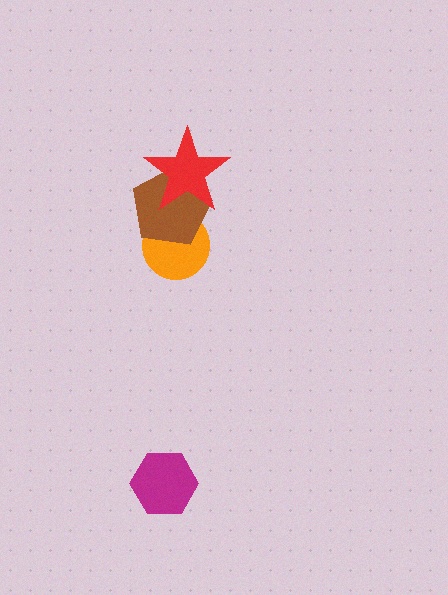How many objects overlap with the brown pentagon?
2 objects overlap with the brown pentagon.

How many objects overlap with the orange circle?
1 object overlaps with the orange circle.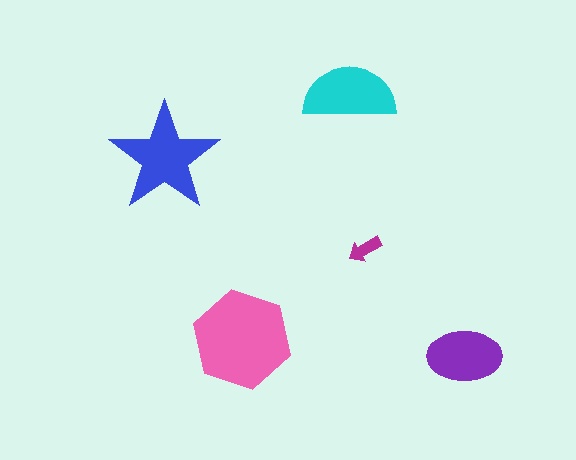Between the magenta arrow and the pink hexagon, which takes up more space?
The pink hexagon.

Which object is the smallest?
The magenta arrow.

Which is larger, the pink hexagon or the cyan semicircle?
The pink hexagon.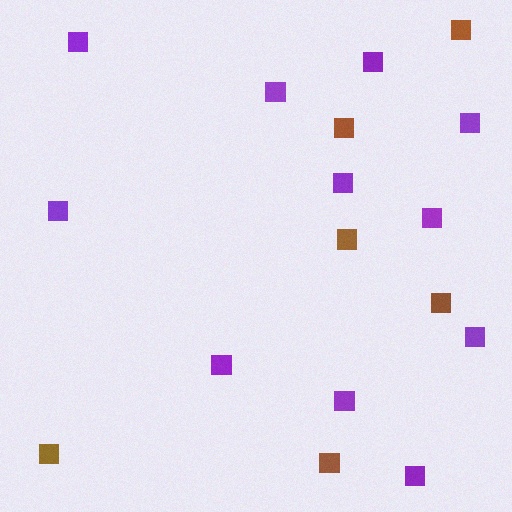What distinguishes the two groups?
There are 2 groups: one group of purple squares (11) and one group of brown squares (6).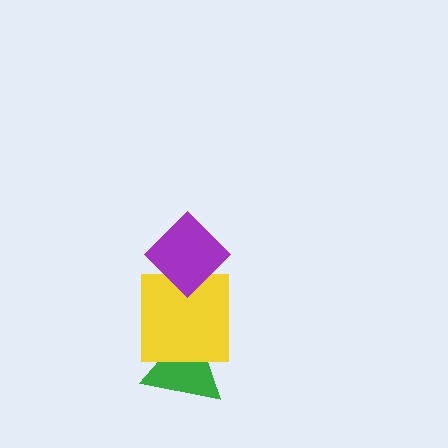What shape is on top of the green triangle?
The yellow square is on top of the green triangle.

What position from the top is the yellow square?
The yellow square is 2nd from the top.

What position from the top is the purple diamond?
The purple diamond is 1st from the top.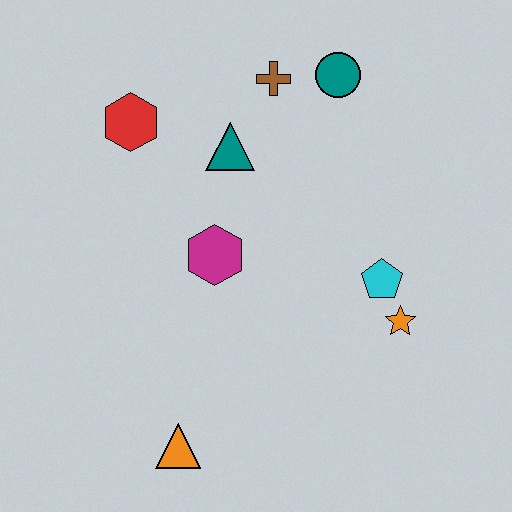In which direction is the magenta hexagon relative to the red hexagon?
The magenta hexagon is below the red hexagon.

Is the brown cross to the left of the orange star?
Yes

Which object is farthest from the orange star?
The red hexagon is farthest from the orange star.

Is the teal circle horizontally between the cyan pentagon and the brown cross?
Yes